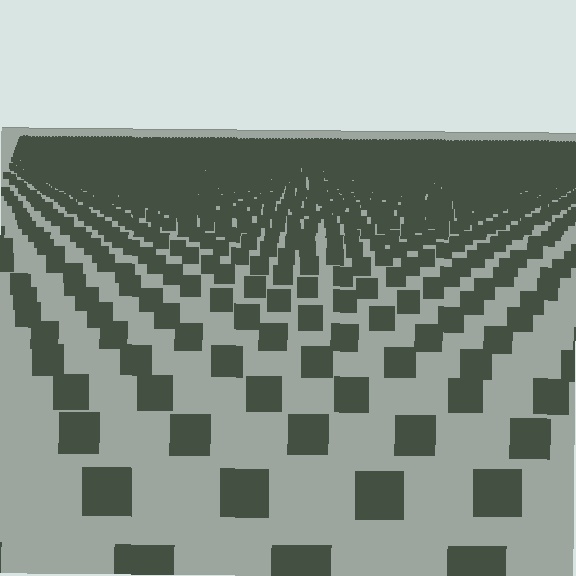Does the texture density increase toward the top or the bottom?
Density increases toward the top.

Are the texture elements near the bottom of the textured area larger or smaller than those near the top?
Larger. Near the bottom, elements are closer to the viewer and appear at a bigger on-screen size.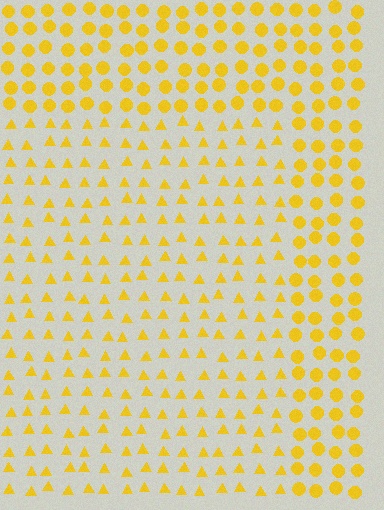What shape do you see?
I see a rectangle.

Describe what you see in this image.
The image is filled with small yellow elements arranged in a uniform grid. A rectangle-shaped region contains triangles, while the surrounding area contains circles. The boundary is defined purely by the change in element shape.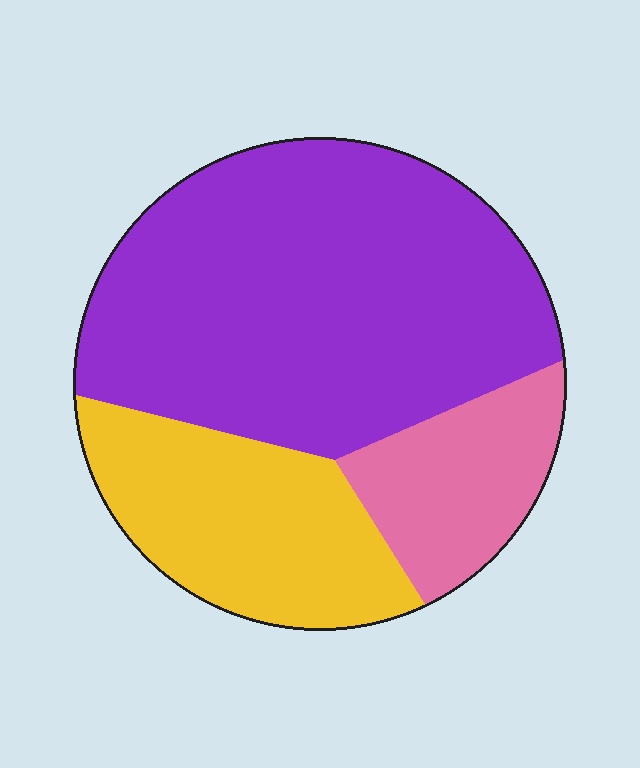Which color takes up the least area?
Pink, at roughly 15%.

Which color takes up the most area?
Purple, at roughly 60%.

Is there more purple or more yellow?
Purple.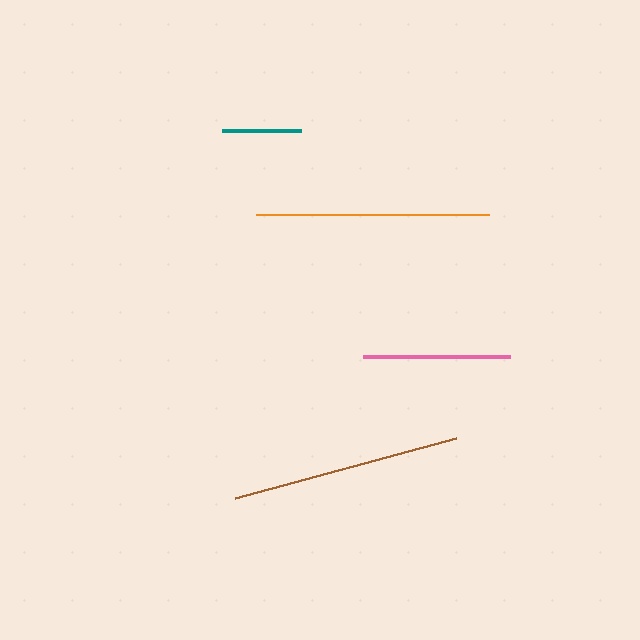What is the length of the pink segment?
The pink segment is approximately 147 pixels long.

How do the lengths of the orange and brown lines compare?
The orange and brown lines are approximately the same length.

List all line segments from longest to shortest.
From longest to shortest: orange, brown, pink, teal.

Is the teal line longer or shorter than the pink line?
The pink line is longer than the teal line.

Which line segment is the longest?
The orange line is the longest at approximately 232 pixels.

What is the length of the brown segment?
The brown segment is approximately 230 pixels long.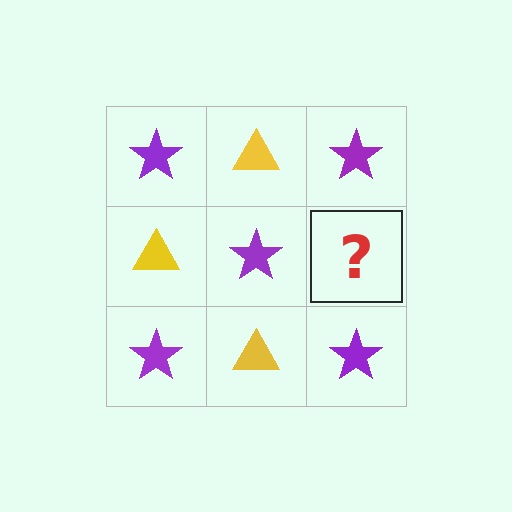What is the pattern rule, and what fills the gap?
The rule is that it alternates purple star and yellow triangle in a checkerboard pattern. The gap should be filled with a yellow triangle.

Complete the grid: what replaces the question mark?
The question mark should be replaced with a yellow triangle.